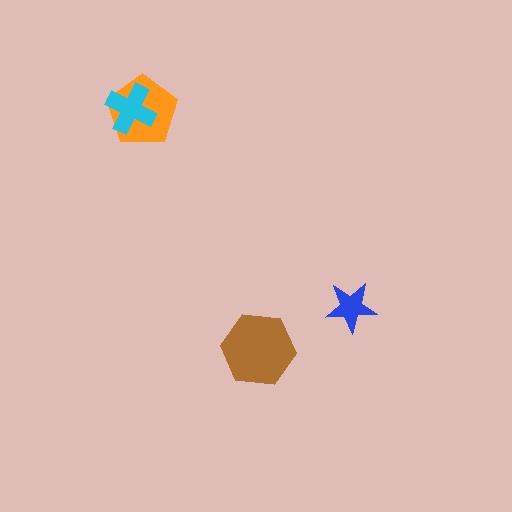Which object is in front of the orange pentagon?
The cyan cross is in front of the orange pentagon.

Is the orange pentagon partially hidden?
Yes, it is partially covered by another shape.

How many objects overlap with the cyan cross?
1 object overlaps with the cyan cross.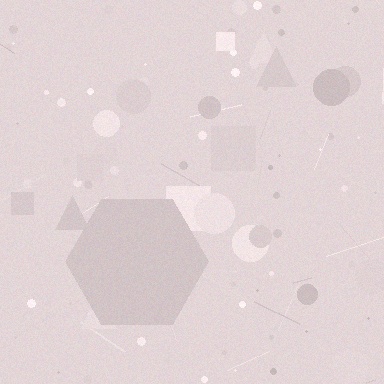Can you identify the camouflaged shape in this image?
The camouflaged shape is a hexagon.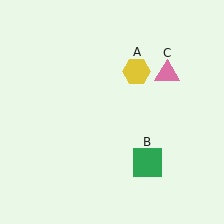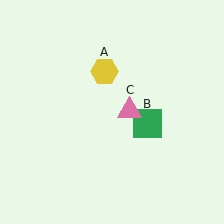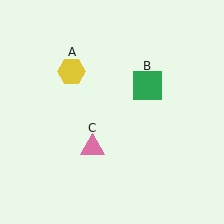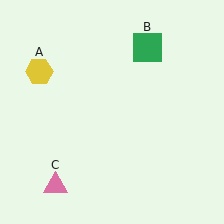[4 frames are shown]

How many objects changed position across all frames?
3 objects changed position: yellow hexagon (object A), green square (object B), pink triangle (object C).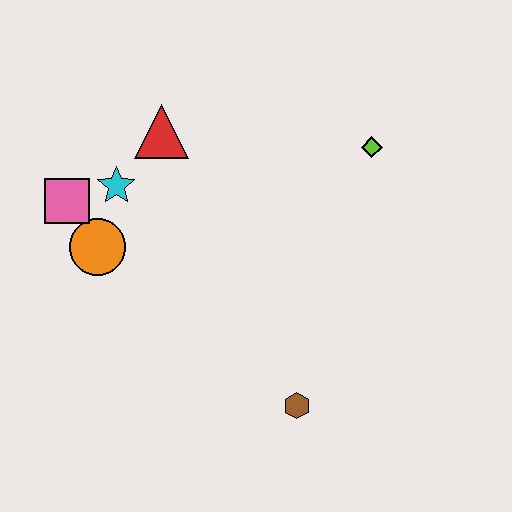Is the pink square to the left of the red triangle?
Yes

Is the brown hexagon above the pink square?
No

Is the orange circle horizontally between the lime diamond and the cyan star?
No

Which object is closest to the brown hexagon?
The orange circle is closest to the brown hexagon.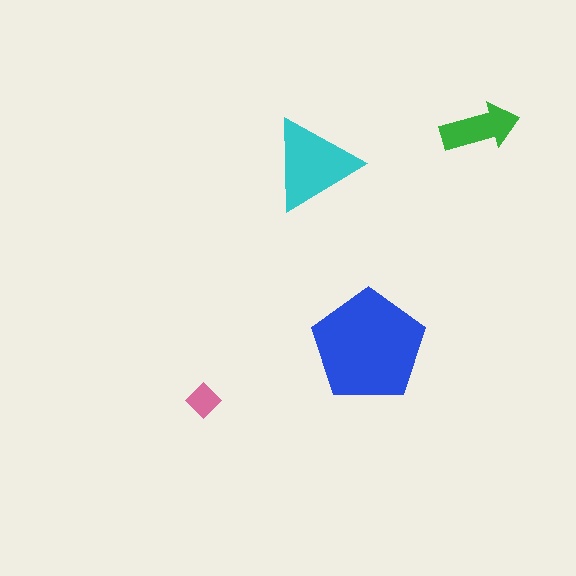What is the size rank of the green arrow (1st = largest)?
3rd.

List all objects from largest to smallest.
The blue pentagon, the cyan triangle, the green arrow, the pink diamond.